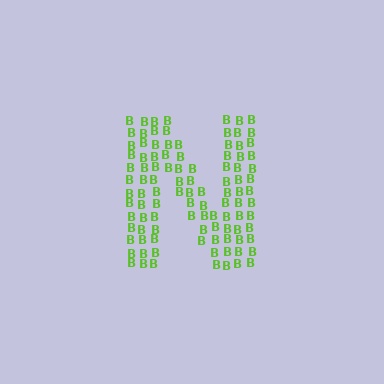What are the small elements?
The small elements are letter B's.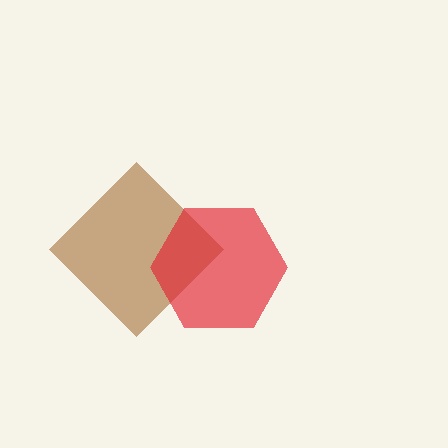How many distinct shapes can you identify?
There are 2 distinct shapes: a brown diamond, a red hexagon.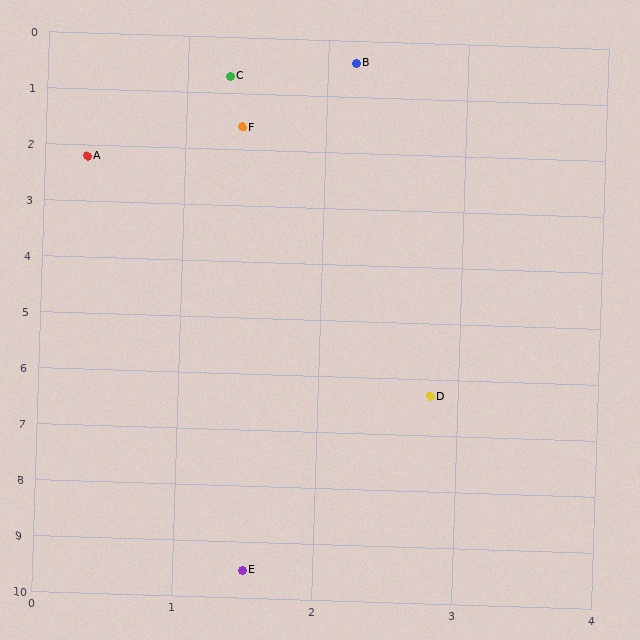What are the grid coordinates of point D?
Point D is at approximately (2.8, 6.3).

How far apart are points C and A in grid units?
Points C and A are about 1.8 grid units apart.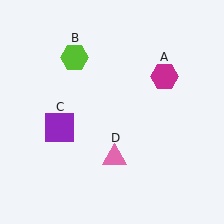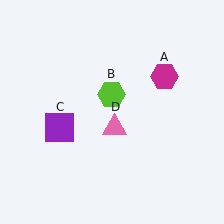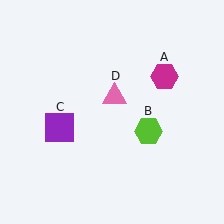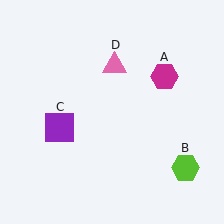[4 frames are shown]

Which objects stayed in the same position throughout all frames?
Magenta hexagon (object A) and purple square (object C) remained stationary.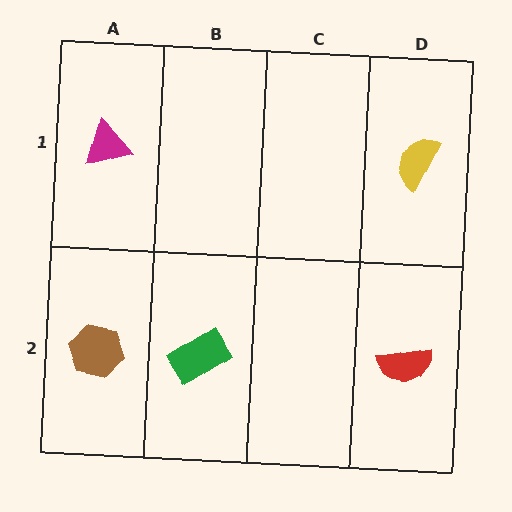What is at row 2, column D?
A red semicircle.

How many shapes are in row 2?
3 shapes.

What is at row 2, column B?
A green rectangle.